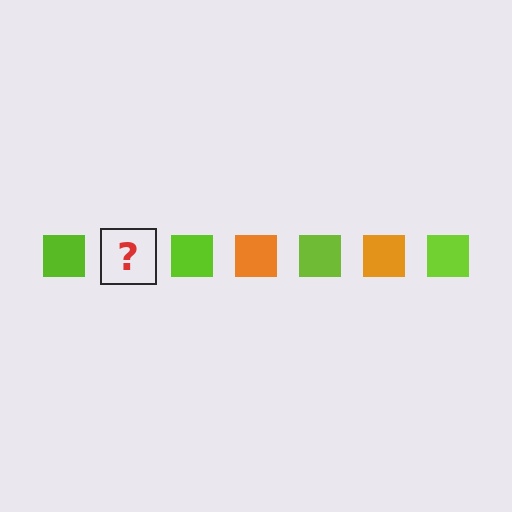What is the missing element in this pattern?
The missing element is an orange square.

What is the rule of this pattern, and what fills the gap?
The rule is that the pattern cycles through lime, orange squares. The gap should be filled with an orange square.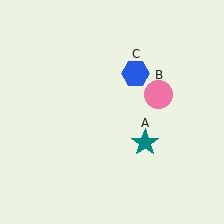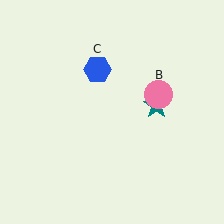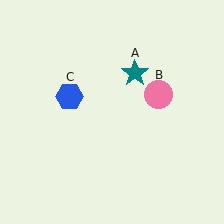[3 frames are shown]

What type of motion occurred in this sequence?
The teal star (object A), blue hexagon (object C) rotated counterclockwise around the center of the scene.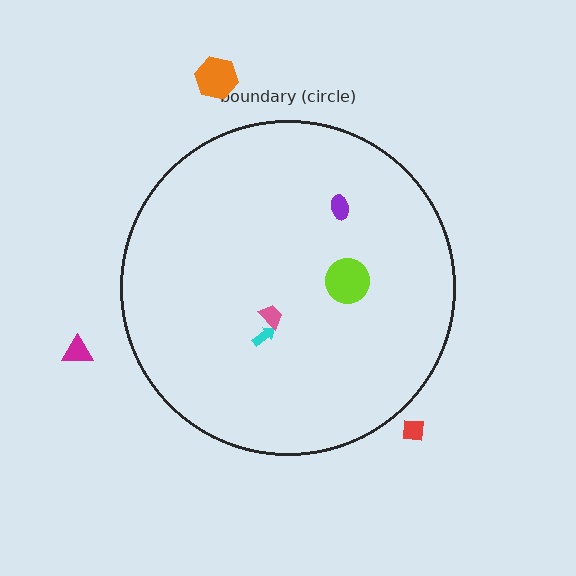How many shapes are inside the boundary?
4 inside, 3 outside.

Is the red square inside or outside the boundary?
Outside.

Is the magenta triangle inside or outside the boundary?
Outside.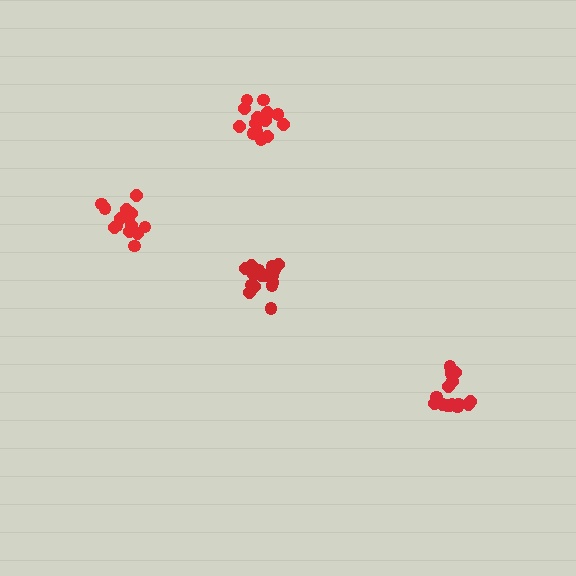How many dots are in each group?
Group 1: 15 dots, Group 2: 16 dots, Group 3: 15 dots, Group 4: 17 dots (63 total).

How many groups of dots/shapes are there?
There are 4 groups.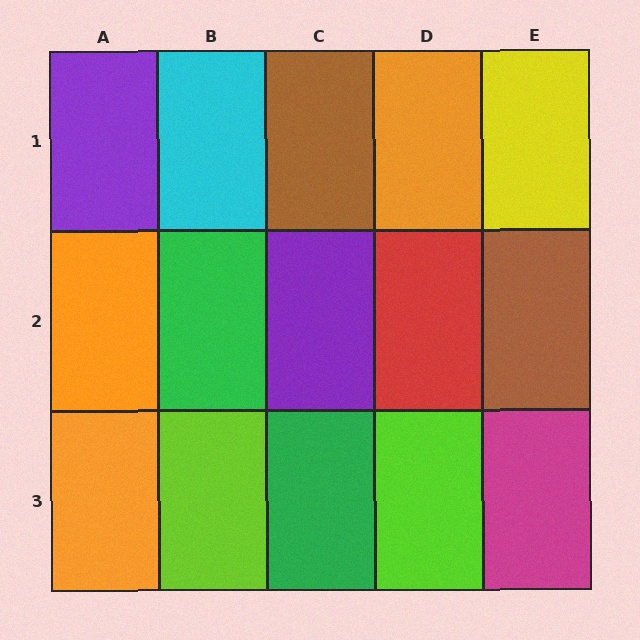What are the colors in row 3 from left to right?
Orange, lime, green, lime, magenta.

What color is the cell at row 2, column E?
Brown.